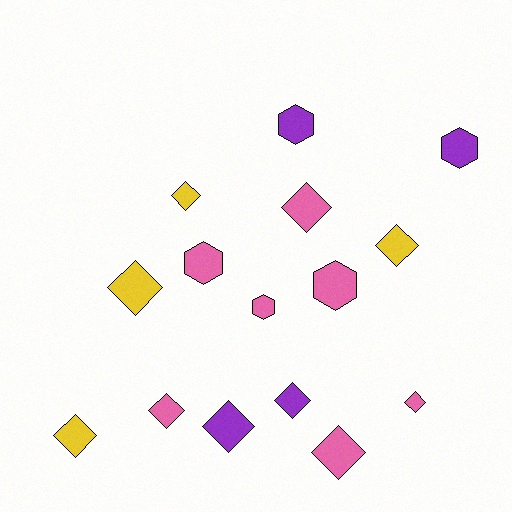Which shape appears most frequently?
Diamond, with 10 objects.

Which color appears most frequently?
Pink, with 7 objects.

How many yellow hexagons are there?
There are no yellow hexagons.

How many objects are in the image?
There are 15 objects.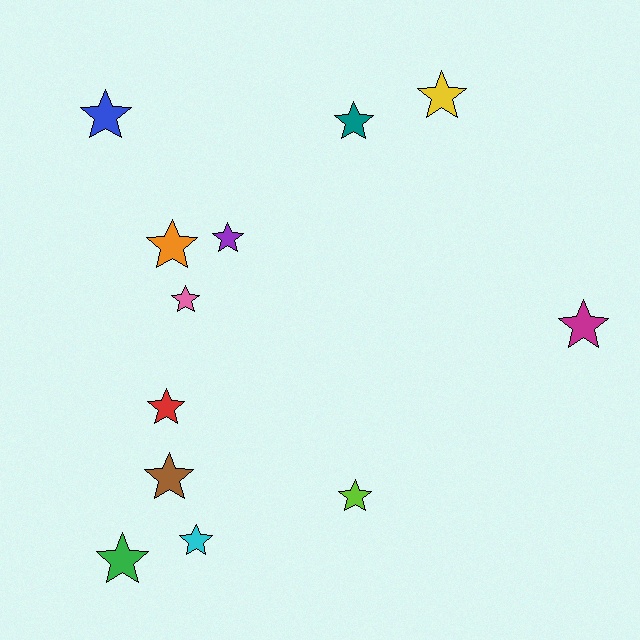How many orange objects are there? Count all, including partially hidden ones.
There is 1 orange object.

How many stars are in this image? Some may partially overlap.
There are 12 stars.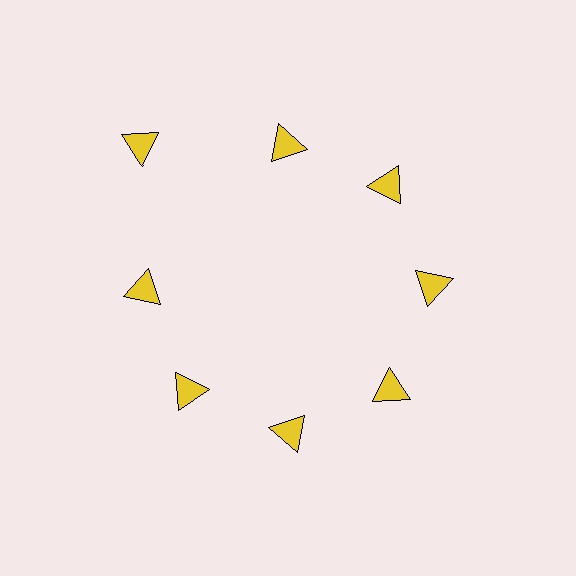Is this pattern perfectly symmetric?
No. The 8 yellow triangles are arranged in a ring, but one element near the 10 o'clock position is pushed outward from the center, breaking the 8-fold rotational symmetry.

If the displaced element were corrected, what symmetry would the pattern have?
It would have 8-fold rotational symmetry — the pattern would map onto itself every 45 degrees.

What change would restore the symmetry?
The symmetry would be restored by moving it inward, back onto the ring so that all 8 triangles sit at equal angles and equal distance from the center.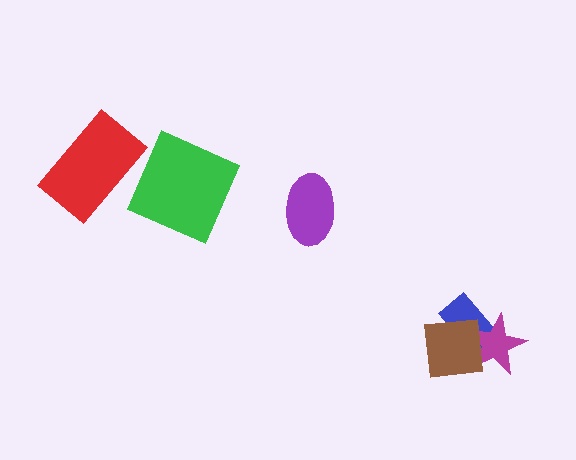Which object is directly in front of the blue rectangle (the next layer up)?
The magenta star is directly in front of the blue rectangle.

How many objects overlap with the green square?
0 objects overlap with the green square.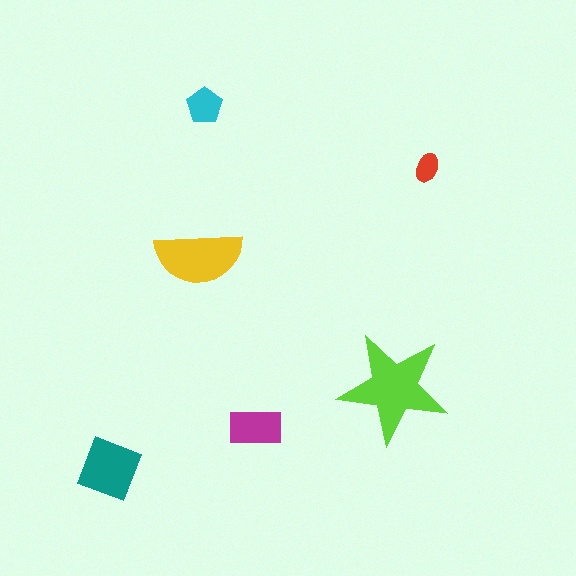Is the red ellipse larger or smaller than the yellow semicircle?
Smaller.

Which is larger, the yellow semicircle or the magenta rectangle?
The yellow semicircle.